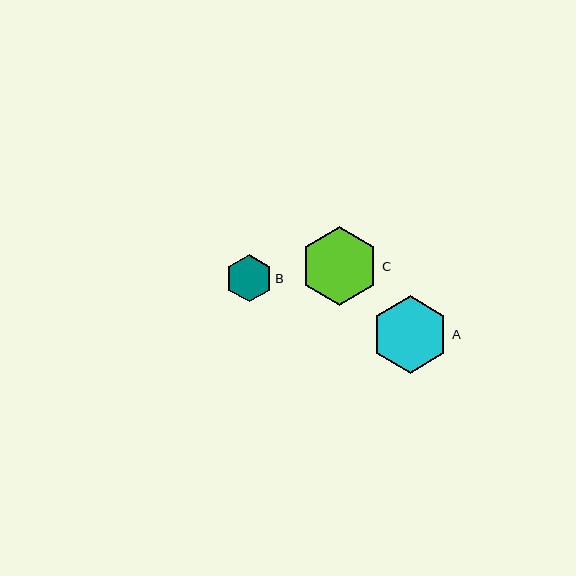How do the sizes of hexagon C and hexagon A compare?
Hexagon C and hexagon A are approximately the same size.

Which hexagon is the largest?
Hexagon C is the largest with a size of approximately 78 pixels.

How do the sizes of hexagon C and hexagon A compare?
Hexagon C and hexagon A are approximately the same size.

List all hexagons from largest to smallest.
From largest to smallest: C, A, B.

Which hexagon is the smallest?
Hexagon B is the smallest with a size of approximately 47 pixels.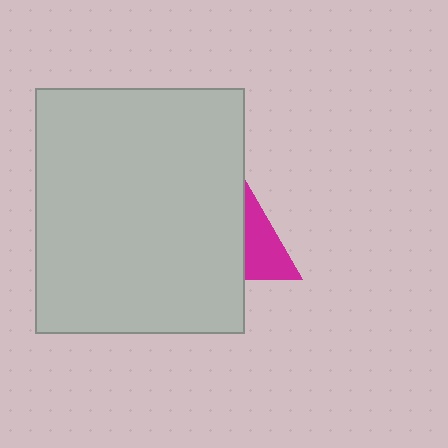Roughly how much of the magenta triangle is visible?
About half of it is visible (roughly 45%).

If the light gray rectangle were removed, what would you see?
You would see the complete magenta triangle.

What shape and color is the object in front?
The object in front is a light gray rectangle.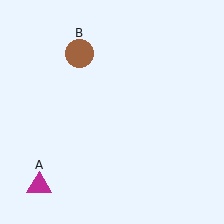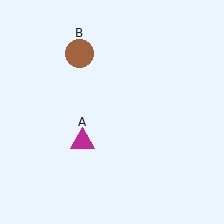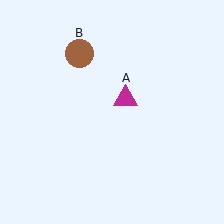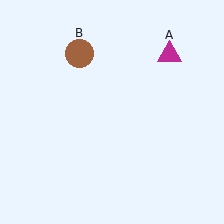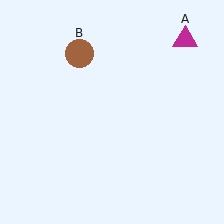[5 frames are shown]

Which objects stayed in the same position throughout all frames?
Brown circle (object B) remained stationary.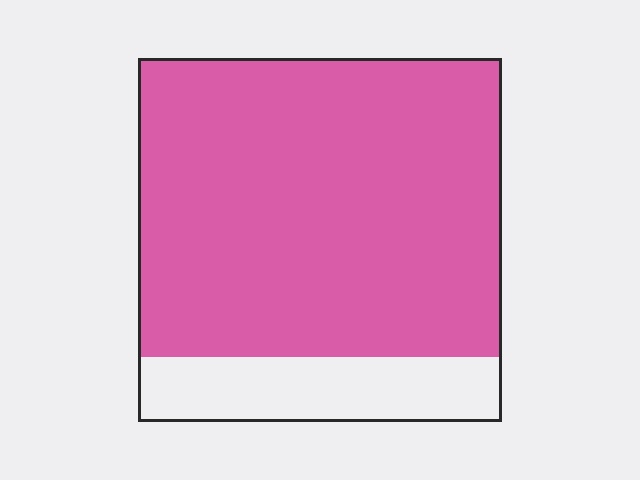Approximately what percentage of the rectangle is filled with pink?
Approximately 80%.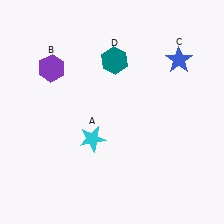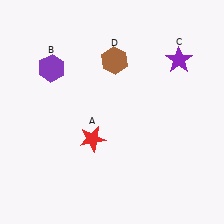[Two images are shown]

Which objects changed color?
A changed from cyan to red. C changed from blue to purple. D changed from teal to brown.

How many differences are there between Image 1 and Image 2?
There are 3 differences between the two images.